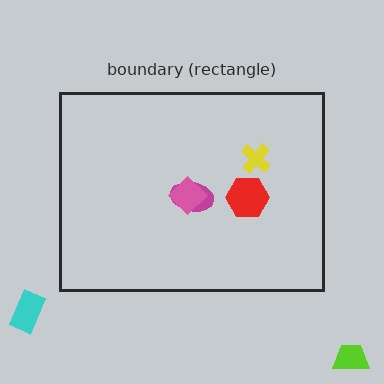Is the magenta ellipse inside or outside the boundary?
Inside.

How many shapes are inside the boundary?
4 inside, 2 outside.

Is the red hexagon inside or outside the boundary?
Inside.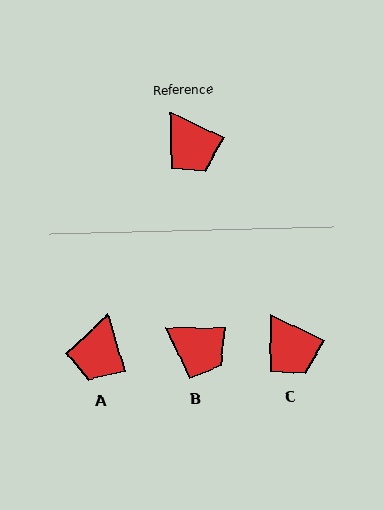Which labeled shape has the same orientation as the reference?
C.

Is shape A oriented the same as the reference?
No, it is off by about 47 degrees.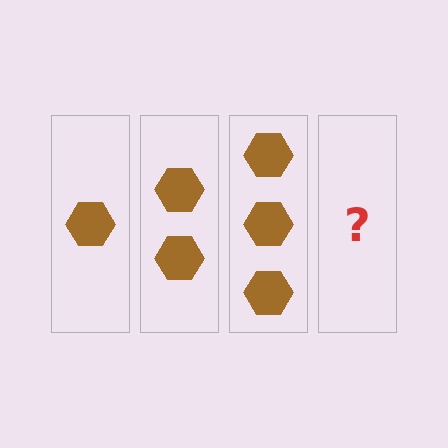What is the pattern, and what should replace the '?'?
The pattern is that each step adds one more hexagon. The '?' should be 4 hexagons.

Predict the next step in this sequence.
The next step is 4 hexagons.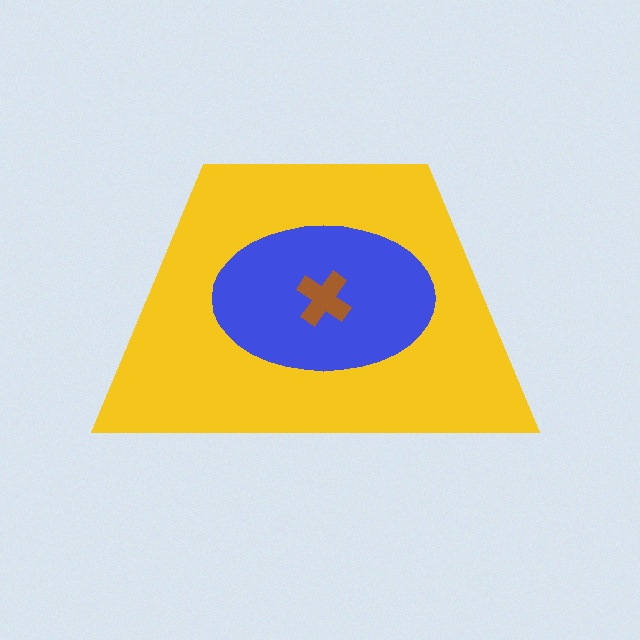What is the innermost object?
The brown cross.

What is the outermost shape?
The yellow trapezoid.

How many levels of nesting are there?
3.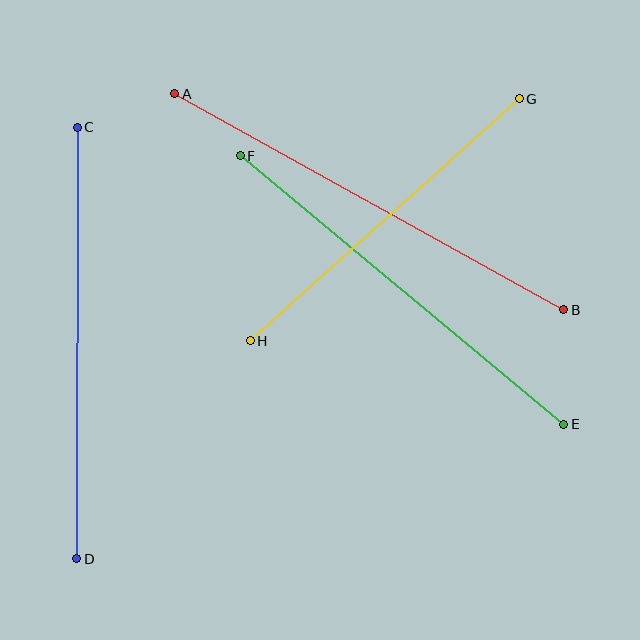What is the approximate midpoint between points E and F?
The midpoint is at approximately (402, 290) pixels.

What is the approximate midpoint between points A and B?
The midpoint is at approximately (369, 202) pixels.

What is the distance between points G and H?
The distance is approximately 362 pixels.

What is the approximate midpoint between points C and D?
The midpoint is at approximately (77, 343) pixels.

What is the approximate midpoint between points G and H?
The midpoint is at approximately (385, 220) pixels.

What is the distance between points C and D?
The distance is approximately 431 pixels.